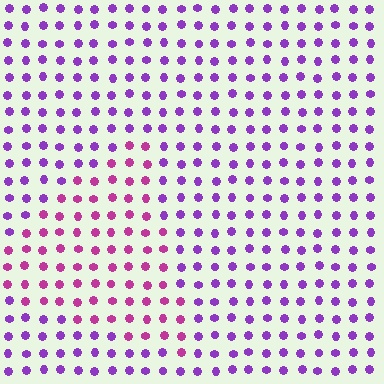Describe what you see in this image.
The image is filled with small purple elements in a uniform arrangement. A triangle-shaped region is visible where the elements are tinted to a slightly different hue, forming a subtle color boundary.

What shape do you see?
I see a triangle.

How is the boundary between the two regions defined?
The boundary is defined purely by a slight shift in hue (about 38 degrees). Spacing, size, and orientation are identical on both sides.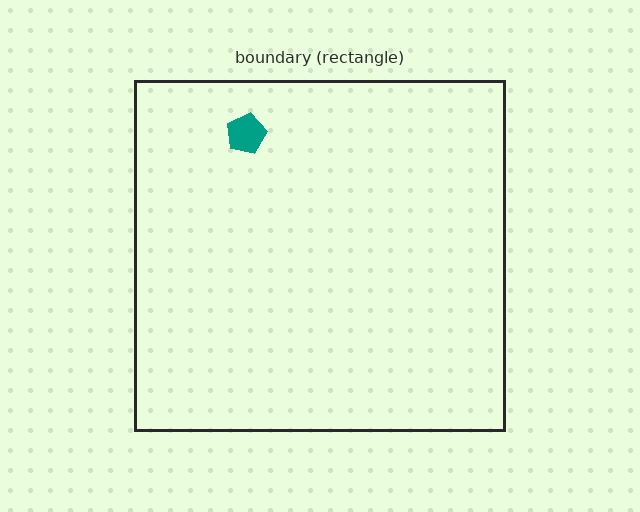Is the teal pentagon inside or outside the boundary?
Inside.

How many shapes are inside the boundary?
1 inside, 0 outside.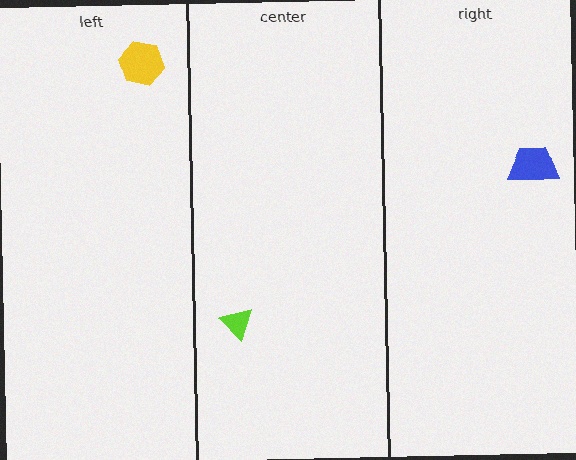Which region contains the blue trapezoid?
The right region.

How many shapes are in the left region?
1.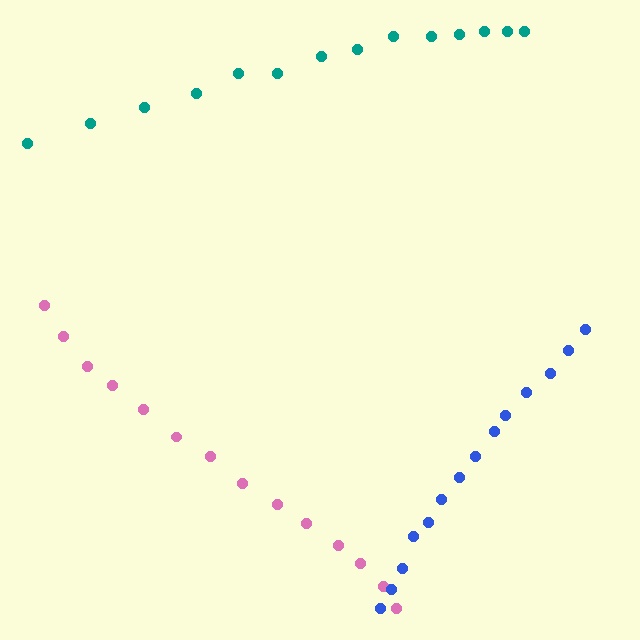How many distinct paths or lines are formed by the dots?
There are 3 distinct paths.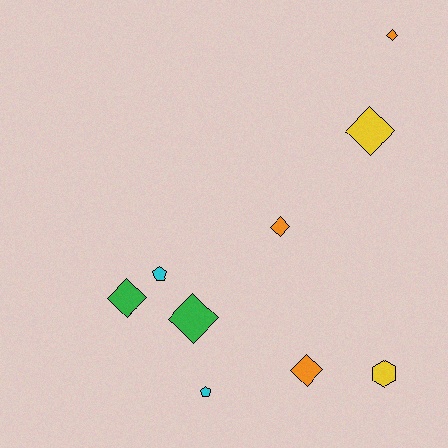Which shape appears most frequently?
Diamond, with 6 objects.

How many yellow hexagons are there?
There is 1 yellow hexagon.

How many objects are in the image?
There are 9 objects.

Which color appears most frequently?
Orange, with 3 objects.